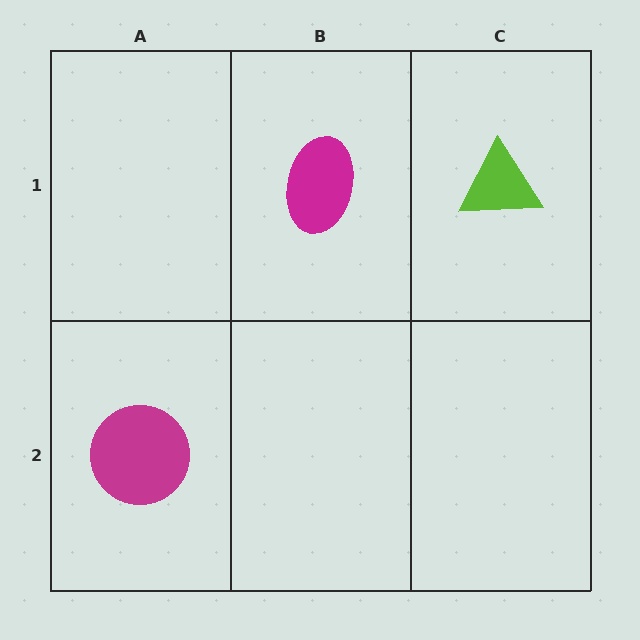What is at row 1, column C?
A lime triangle.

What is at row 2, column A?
A magenta circle.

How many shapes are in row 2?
1 shape.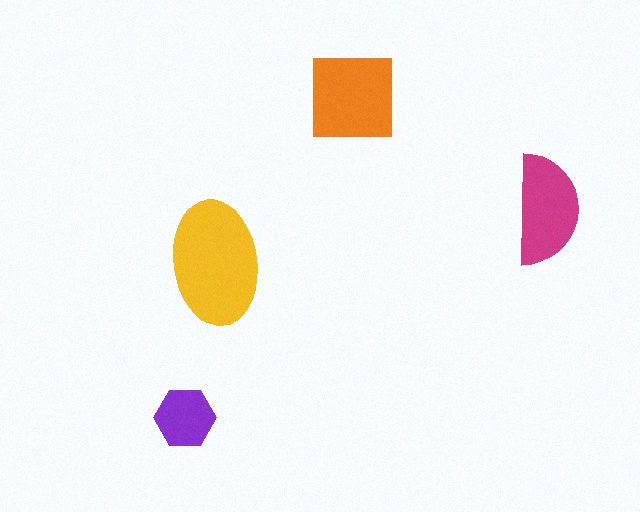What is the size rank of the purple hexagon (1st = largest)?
4th.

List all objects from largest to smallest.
The yellow ellipse, the orange square, the magenta semicircle, the purple hexagon.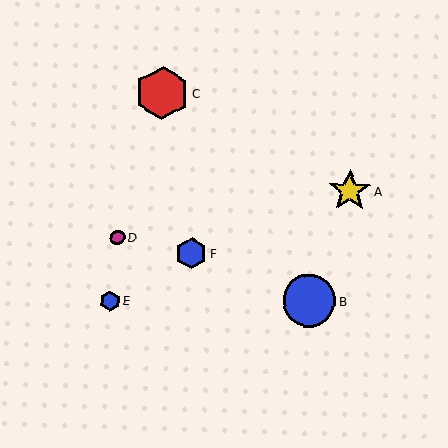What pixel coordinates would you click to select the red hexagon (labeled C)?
Click at (162, 93) to select the red hexagon C.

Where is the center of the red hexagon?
The center of the red hexagon is at (162, 93).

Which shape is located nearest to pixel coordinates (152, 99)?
The red hexagon (labeled C) at (162, 93) is nearest to that location.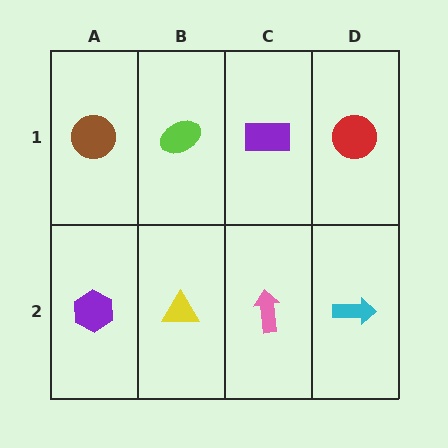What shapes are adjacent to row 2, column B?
A lime ellipse (row 1, column B), a purple hexagon (row 2, column A), a pink arrow (row 2, column C).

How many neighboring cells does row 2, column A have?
2.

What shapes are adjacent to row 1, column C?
A pink arrow (row 2, column C), a lime ellipse (row 1, column B), a red circle (row 1, column D).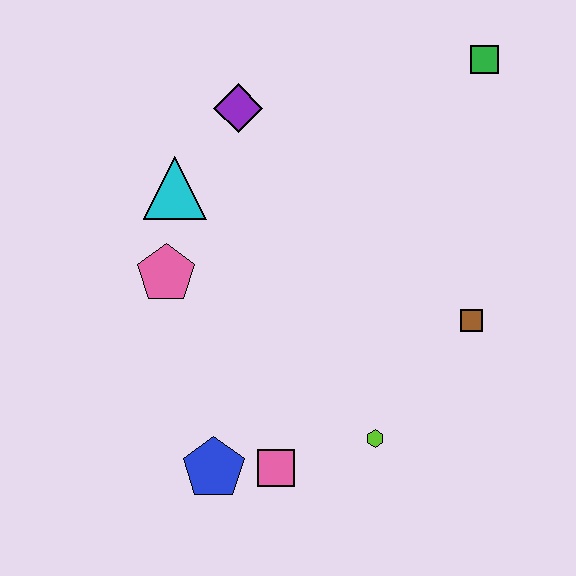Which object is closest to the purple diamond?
The cyan triangle is closest to the purple diamond.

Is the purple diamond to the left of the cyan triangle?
No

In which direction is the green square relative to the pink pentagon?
The green square is to the right of the pink pentagon.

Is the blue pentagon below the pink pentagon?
Yes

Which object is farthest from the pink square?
The green square is farthest from the pink square.